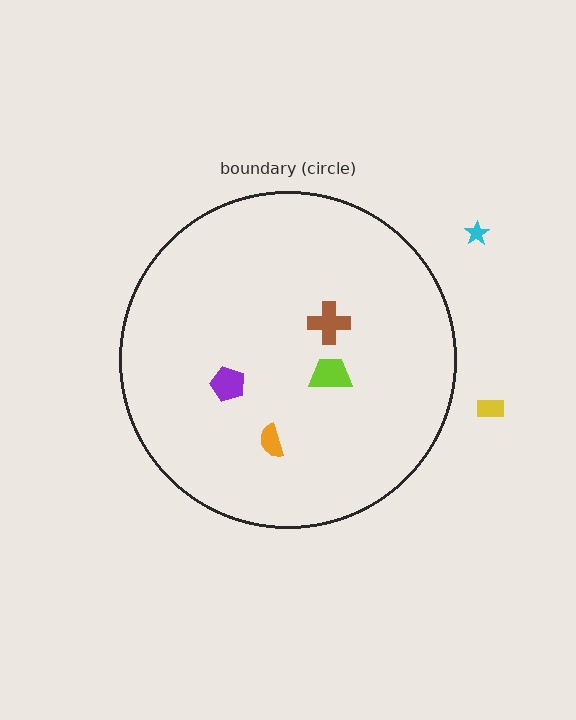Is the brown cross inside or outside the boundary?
Inside.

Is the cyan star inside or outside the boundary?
Outside.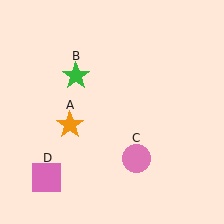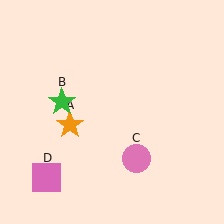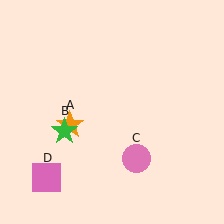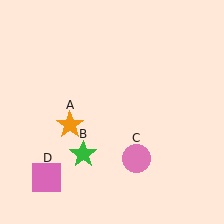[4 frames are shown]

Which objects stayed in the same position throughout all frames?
Orange star (object A) and pink circle (object C) and pink square (object D) remained stationary.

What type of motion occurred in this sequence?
The green star (object B) rotated counterclockwise around the center of the scene.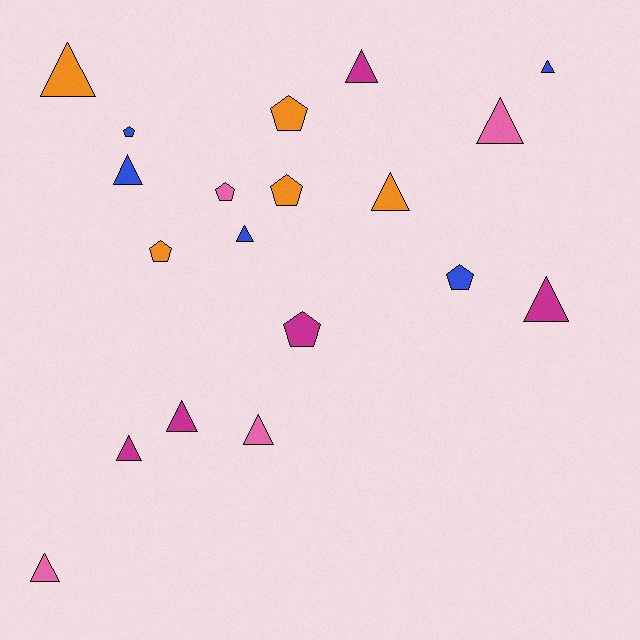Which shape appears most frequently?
Triangle, with 12 objects.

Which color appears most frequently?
Magenta, with 5 objects.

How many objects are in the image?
There are 19 objects.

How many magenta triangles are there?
There are 4 magenta triangles.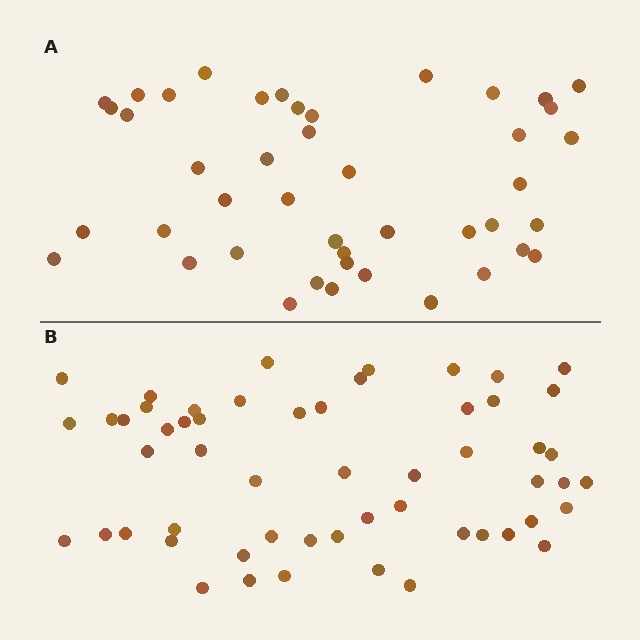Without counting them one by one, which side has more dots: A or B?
Region B (the bottom region) has more dots.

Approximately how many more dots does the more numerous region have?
Region B has roughly 12 or so more dots than region A.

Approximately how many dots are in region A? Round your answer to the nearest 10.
About 40 dots. (The exact count is 44, which rounds to 40.)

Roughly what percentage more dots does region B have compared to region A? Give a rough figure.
About 25% more.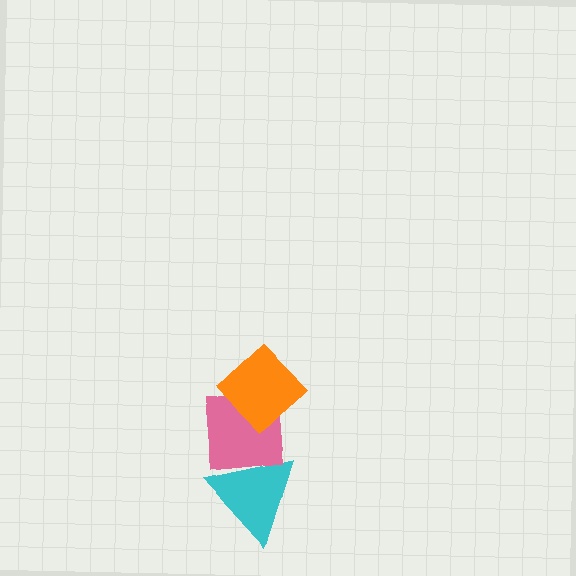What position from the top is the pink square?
The pink square is 2nd from the top.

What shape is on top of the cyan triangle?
The pink square is on top of the cyan triangle.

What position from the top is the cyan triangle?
The cyan triangle is 3rd from the top.